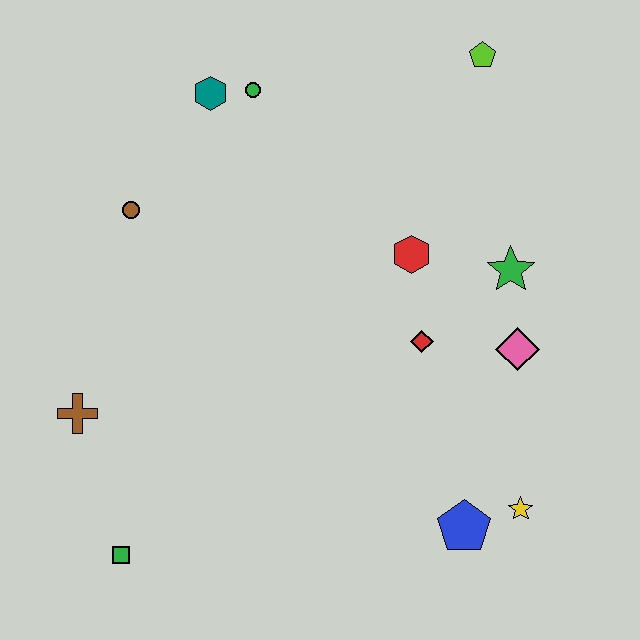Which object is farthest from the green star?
The green square is farthest from the green star.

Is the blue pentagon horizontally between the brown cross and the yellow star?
Yes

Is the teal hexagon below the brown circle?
No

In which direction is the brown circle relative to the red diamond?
The brown circle is to the left of the red diamond.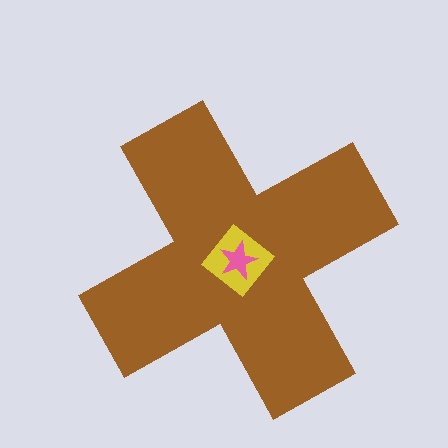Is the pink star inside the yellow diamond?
Yes.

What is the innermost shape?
The pink star.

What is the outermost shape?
The brown cross.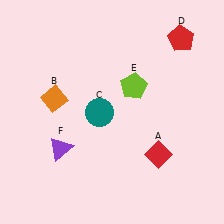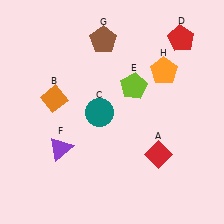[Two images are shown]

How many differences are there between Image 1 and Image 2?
There are 2 differences between the two images.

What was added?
A brown pentagon (G), an orange pentagon (H) were added in Image 2.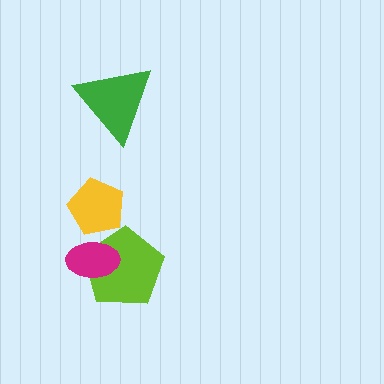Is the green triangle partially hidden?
No, no other shape covers it.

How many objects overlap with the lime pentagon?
1 object overlaps with the lime pentagon.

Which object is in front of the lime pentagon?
The magenta ellipse is in front of the lime pentagon.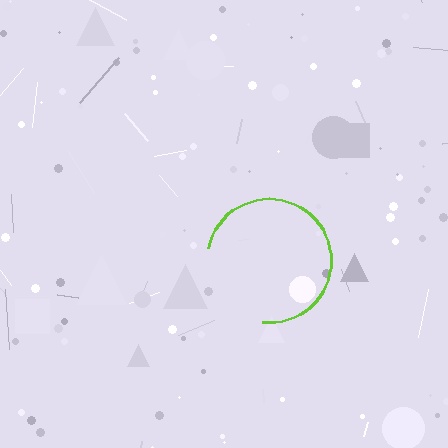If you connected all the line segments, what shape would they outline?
They would outline a circle.